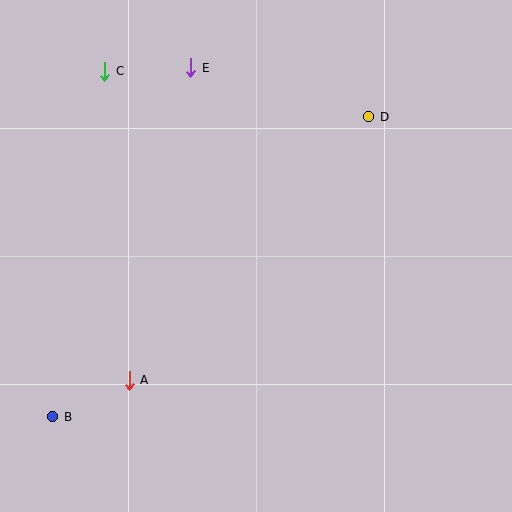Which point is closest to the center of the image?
Point A at (129, 380) is closest to the center.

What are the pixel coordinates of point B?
Point B is at (53, 417).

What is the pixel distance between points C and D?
The distance between C and D is 268 pixels.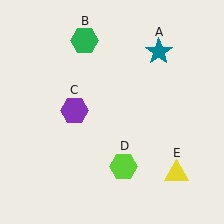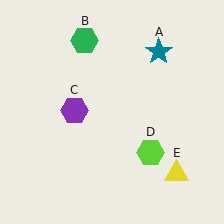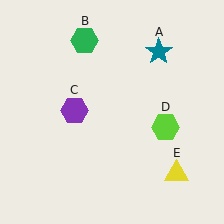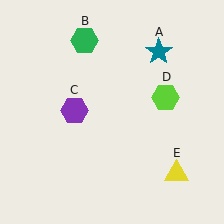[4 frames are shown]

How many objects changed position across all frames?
1 object changed position: lime hexagon (object D).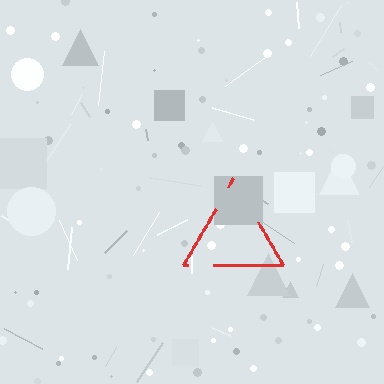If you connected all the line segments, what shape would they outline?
They would outline a triangle.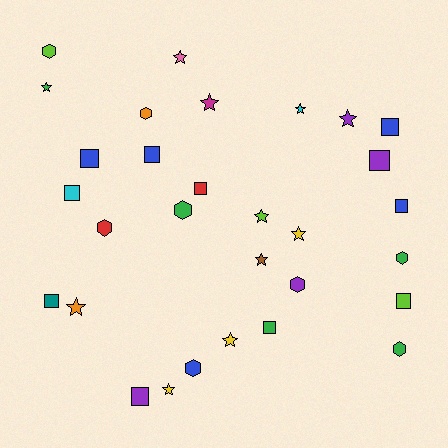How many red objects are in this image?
There are 2 red objects.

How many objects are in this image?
There are 30 objects.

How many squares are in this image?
There are 11 squares.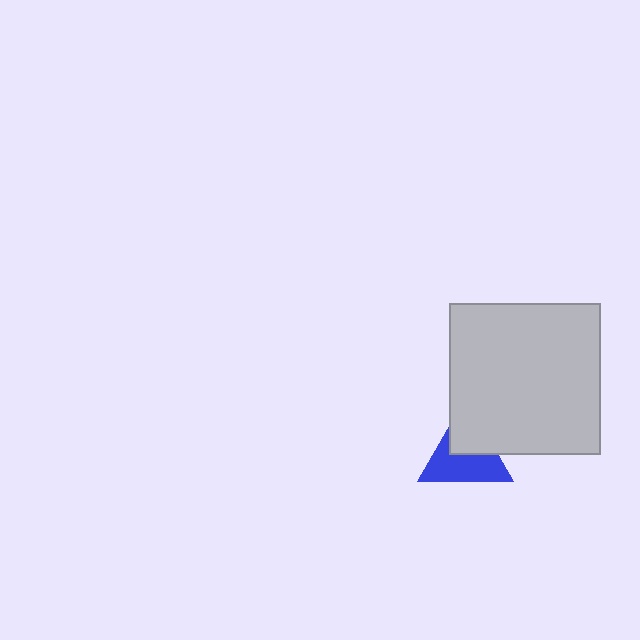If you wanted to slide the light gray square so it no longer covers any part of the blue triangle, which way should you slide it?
Slide it toward the upper-right — that is the most direct way to separate the two shapes.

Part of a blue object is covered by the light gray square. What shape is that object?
It is a triangle.